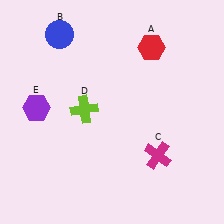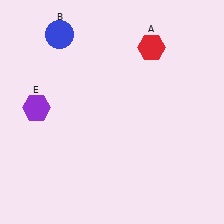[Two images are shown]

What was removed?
The magenta cross (C), the lime cross (D) were removed in Image 2.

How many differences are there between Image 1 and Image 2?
There are 2 differences between the two images.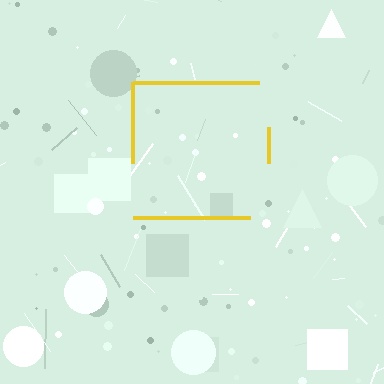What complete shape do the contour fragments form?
The contour fragments form a square.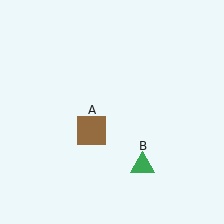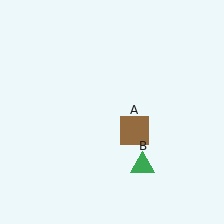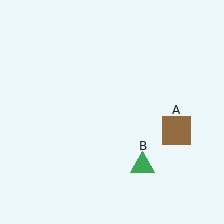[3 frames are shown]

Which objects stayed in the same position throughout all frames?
Green triangle (object B) remained stationary.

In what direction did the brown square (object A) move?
The brown square (object A) moved right.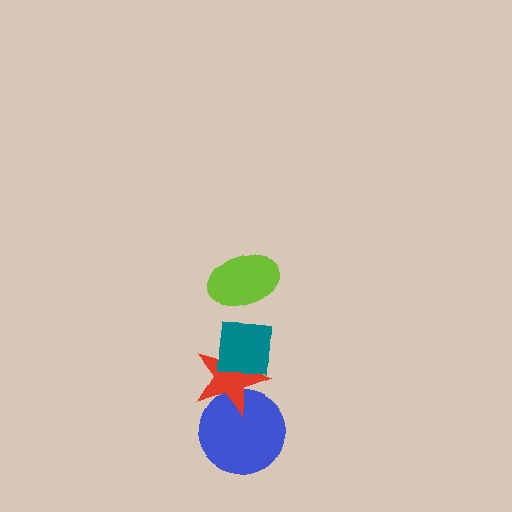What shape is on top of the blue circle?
The red star is on top of the blue circle.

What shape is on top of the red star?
The teal square is on top of the red star.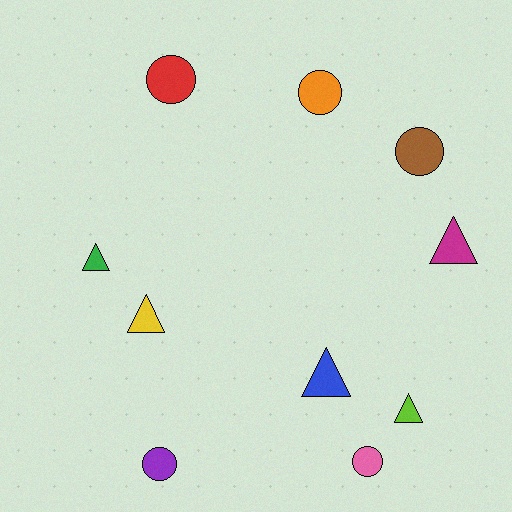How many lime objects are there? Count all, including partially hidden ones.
There is 1 lime object.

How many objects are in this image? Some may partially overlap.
There are 10 objects.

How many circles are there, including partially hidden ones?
There are 5 circles.